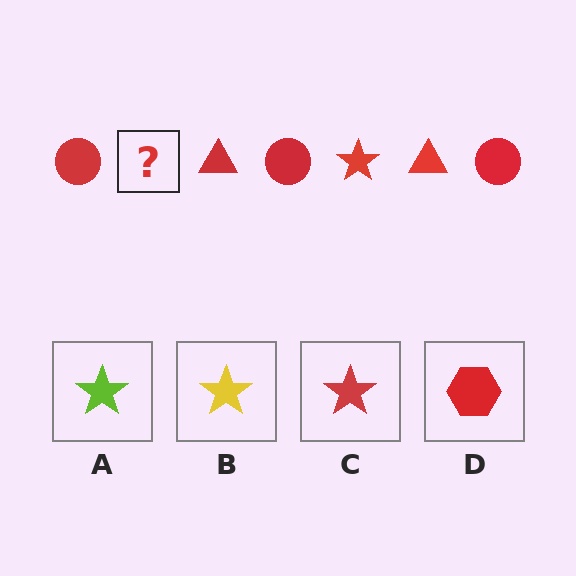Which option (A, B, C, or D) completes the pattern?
C.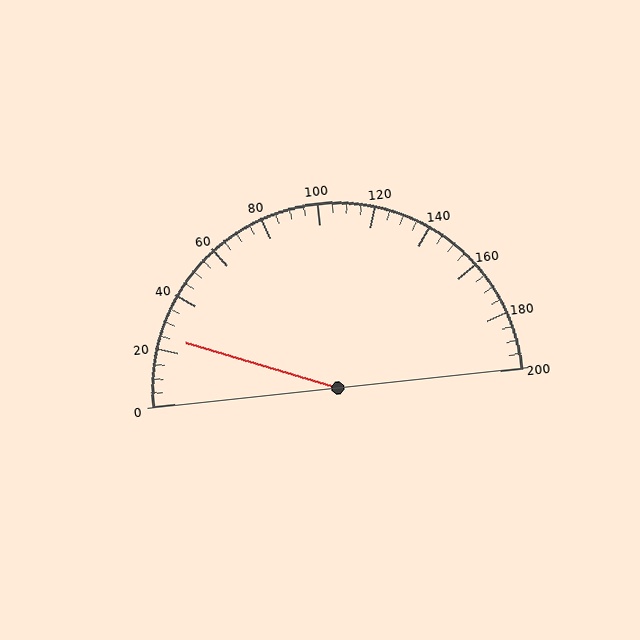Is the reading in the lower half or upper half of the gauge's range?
The reading is in the lower half of the range (0 to 200).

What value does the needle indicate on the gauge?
The needle indicates approximately 25.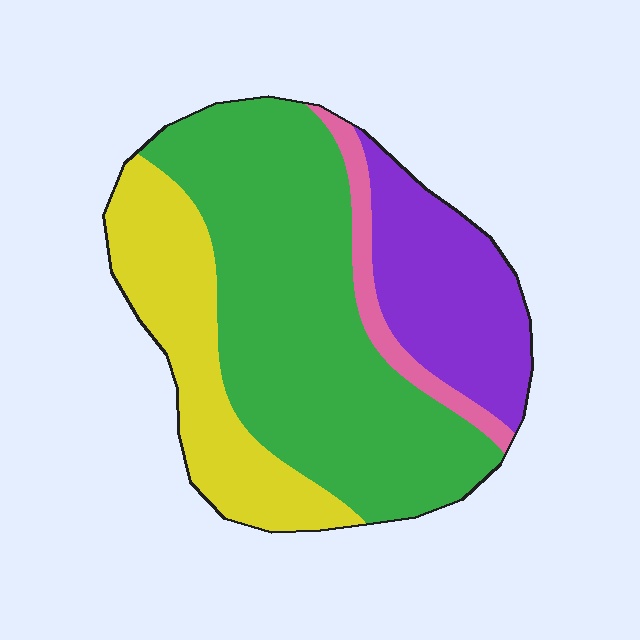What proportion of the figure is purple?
Purple takes up about one fifth (1/5) of the figure.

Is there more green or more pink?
Green.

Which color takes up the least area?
Pink, at roughly 5%.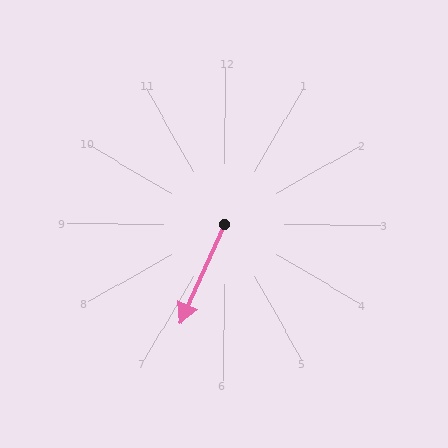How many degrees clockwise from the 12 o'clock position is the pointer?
Approximately 204 degrees.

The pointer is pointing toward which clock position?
Roughly 7 o'clock.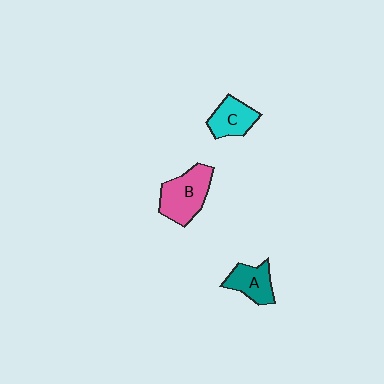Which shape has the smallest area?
Shape A (teal).